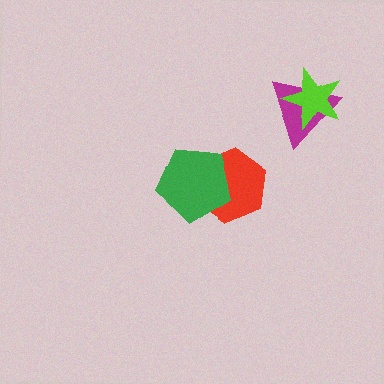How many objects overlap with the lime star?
1 object overlaps with the lime star.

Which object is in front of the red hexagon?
The green pentagon is in front of the red hexagon.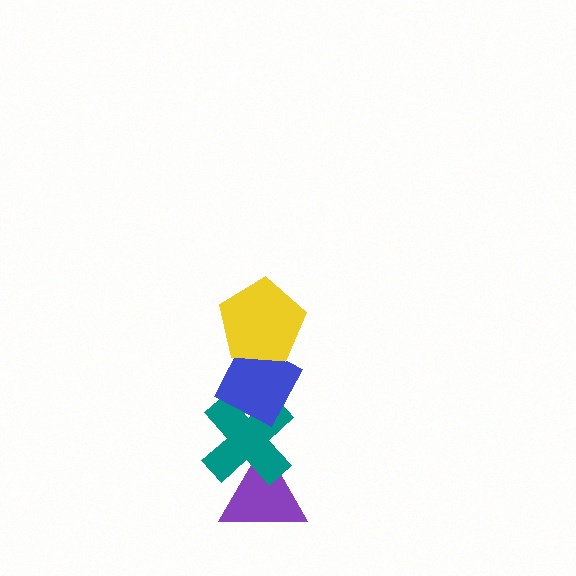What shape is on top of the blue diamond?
The yellow pentagon is on top of the blue diamond.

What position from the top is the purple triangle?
The purple triangle is 4th from the top.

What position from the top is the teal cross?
The teal cross is 3rd from the top.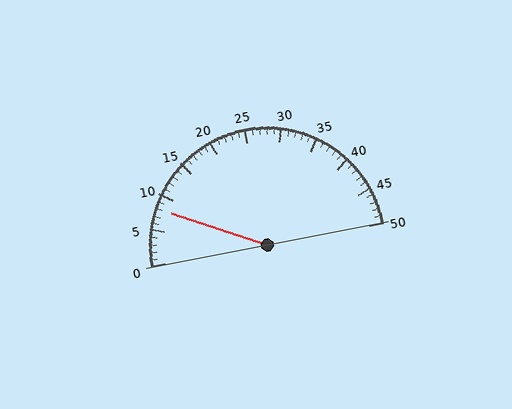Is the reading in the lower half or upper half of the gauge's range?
The reading is in the lower half of the range (0 to 50).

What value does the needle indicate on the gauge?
The needle indicates approximately 8.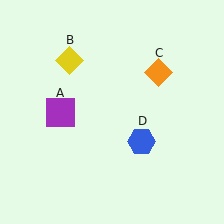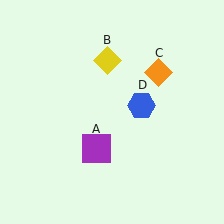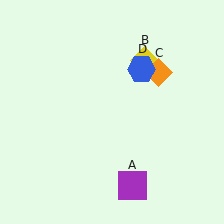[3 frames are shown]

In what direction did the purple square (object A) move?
The purple square (object A) moved down and to the right.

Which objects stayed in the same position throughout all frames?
Orange diamond (object C) remained stationary.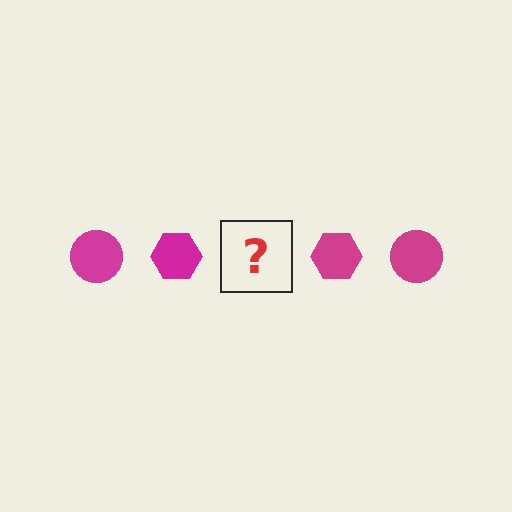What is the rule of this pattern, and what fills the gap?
The rule is that the pattern cycles through circle, hexagon shapes in magenta. The gap should be filled with a magenta circle.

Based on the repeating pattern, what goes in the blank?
The blank should be a magenta circle.